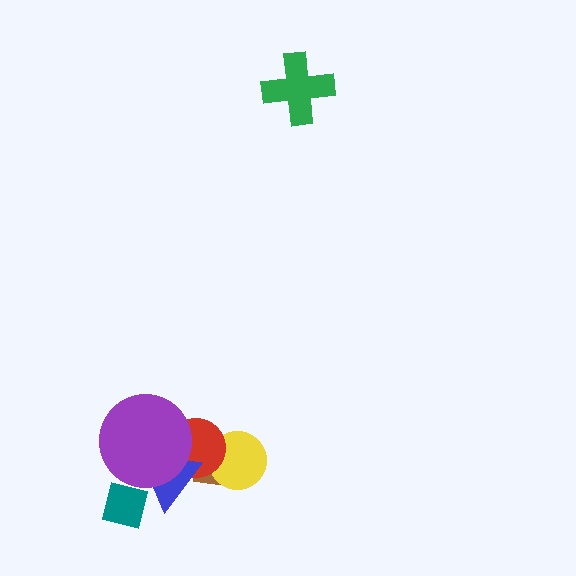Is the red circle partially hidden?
Yes, it is partially covered by another shape.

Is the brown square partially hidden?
Yes, it is partially covered by another shape.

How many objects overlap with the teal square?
1 object overlaps with the teal square.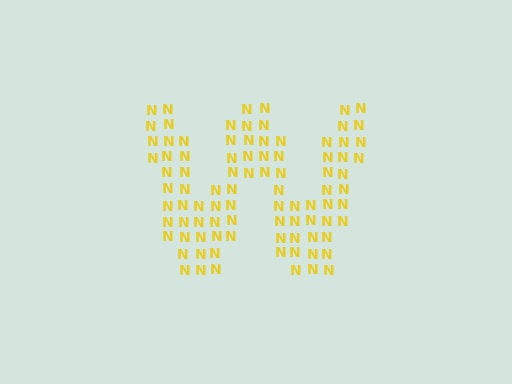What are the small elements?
The small elements are letter N's.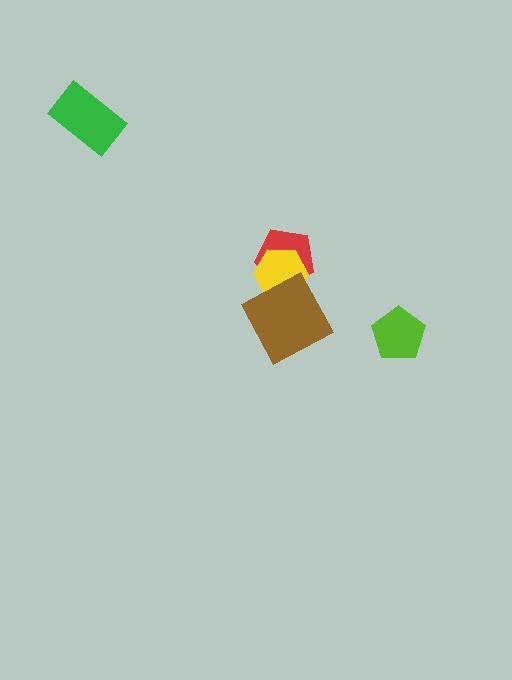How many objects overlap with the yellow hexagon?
2 objects overlap with the yellow hexagon.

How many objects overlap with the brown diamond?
2 objects overlap with the brown diamond.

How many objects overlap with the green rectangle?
0 objects overlap with the green rectangle.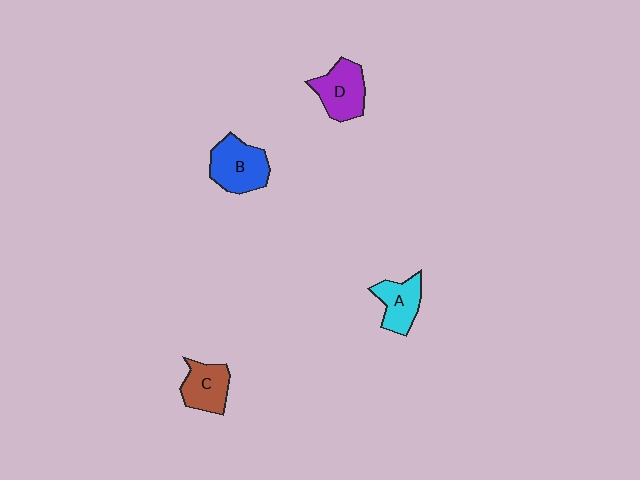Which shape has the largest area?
Shape B (blue).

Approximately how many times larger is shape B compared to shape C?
Approximately 1.3 times.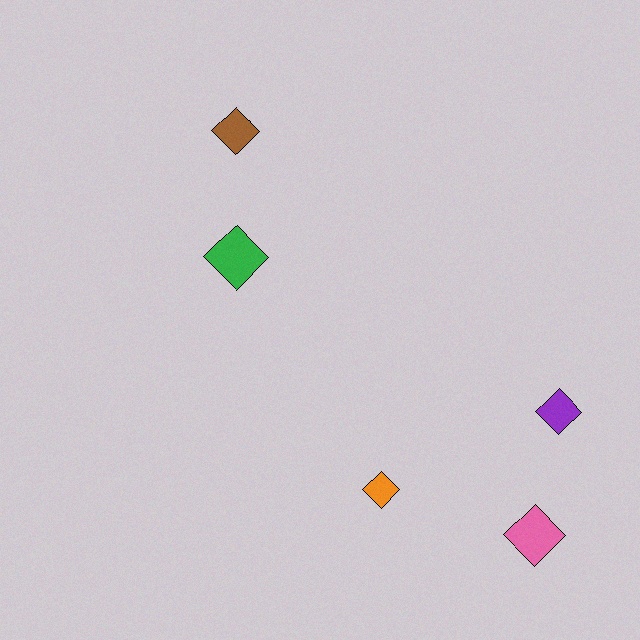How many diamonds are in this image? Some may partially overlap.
There are 5 diamonds.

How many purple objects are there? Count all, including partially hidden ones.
There is 1 purple object.